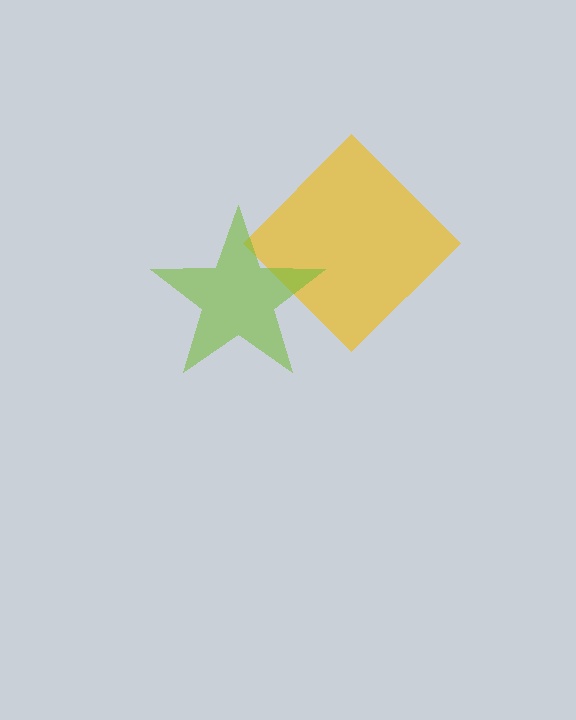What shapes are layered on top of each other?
The layered shapes are: a yellow diamond, a lime star.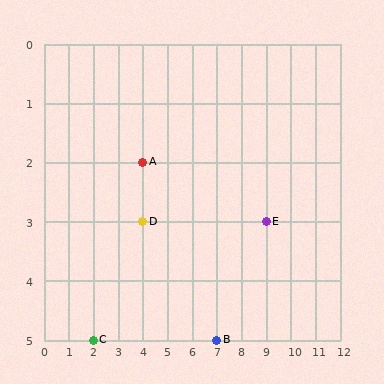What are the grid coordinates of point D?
Point D is at grid coordinates (4, 3).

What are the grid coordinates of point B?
Point B is at grid coordinates (7, 5).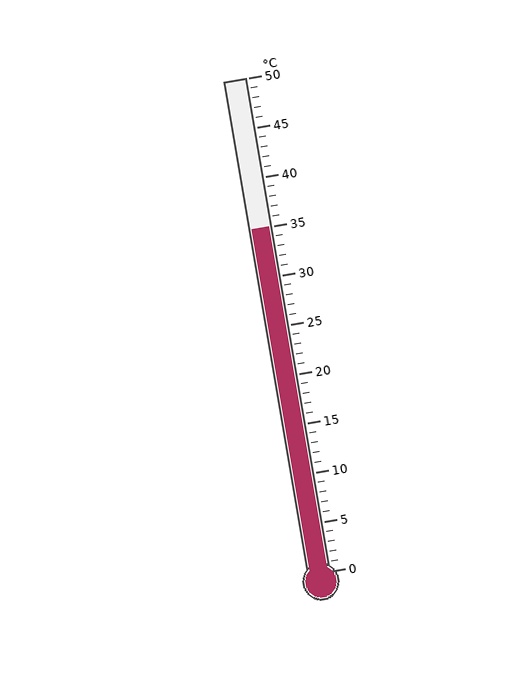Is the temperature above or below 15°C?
The temperature is above 15°C.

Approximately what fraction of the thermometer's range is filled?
The thermometer is filled to approximately 70% of its range.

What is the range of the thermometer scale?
The thermometer scale ranges from 0°C to 50°C.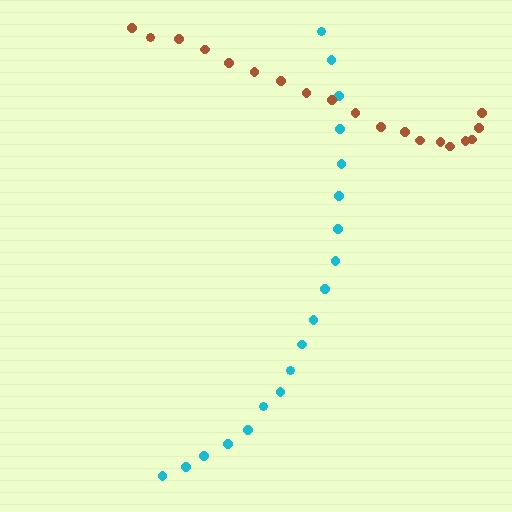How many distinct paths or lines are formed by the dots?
There are 2 distinct paths.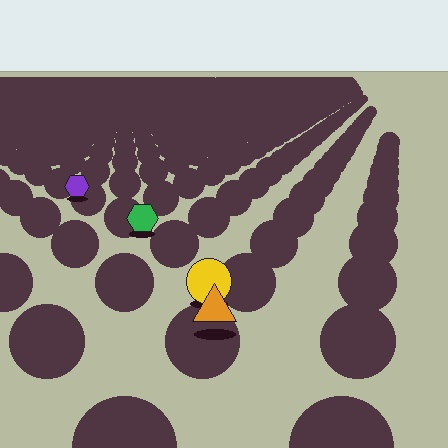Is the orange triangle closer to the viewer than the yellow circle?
Yes. The orange triangle is closer — you can tell from the texture gradient: the ground texture is coarser near it.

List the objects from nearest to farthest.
From nearest to farthest: the orange triangle, the yellow circle, the green hexagon, the purple hexagon.